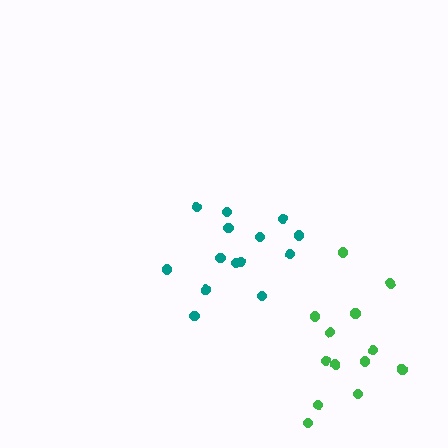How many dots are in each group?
Group 1: 14 dots, Group 2: 13 dots (27 total).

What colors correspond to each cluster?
The clusters are colored: teal, green.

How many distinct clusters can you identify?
There are 2 distinct clusters.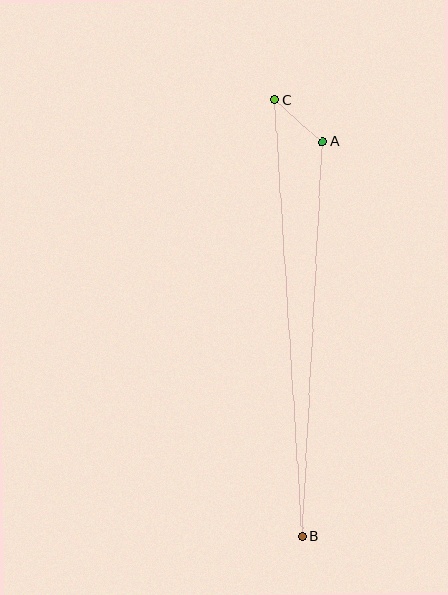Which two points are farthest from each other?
Points B and C are farthest from each other.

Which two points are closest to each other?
Points A and C are closest to each other.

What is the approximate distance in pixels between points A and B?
The distance between A and B is approximately 395 pixels.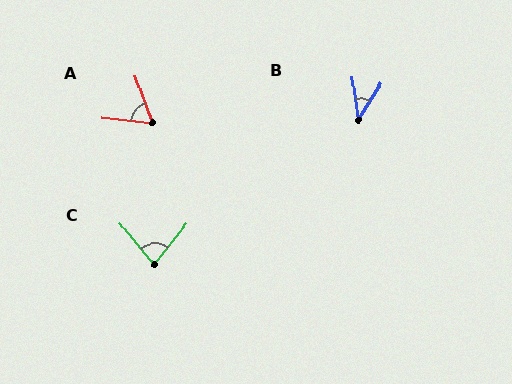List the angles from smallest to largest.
B (39°), A (64°), C (79°).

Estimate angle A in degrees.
Approximately 64 degrees.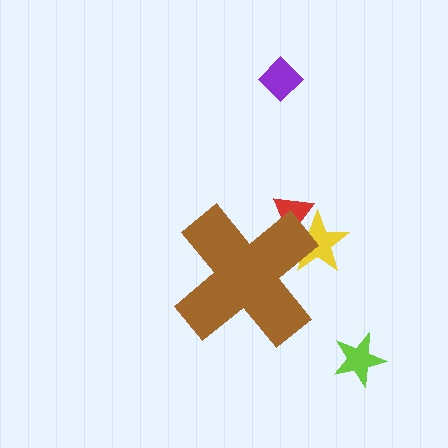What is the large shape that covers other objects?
A brown cross.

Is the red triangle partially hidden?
Yes, the red triangle is partially hidden behind the brown cross.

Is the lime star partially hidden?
No, the lime star is fully visible.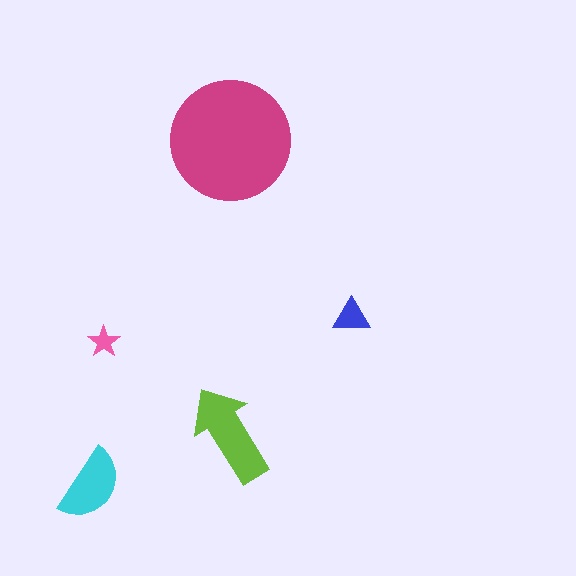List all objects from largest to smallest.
The magenta circle, the lime arrow, the cyan semicircle, the blue triangle, the pink star.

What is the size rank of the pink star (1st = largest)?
5th.